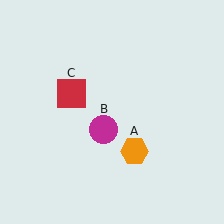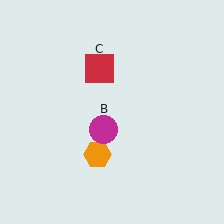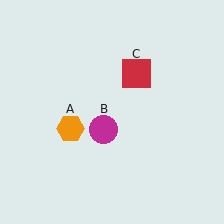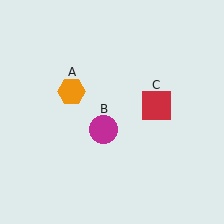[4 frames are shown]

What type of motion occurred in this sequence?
The orange hexagon (object A), red square (object C) rotated clockwise around the center of the scene.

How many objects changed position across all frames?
2 objects changed position: orange hexagon (object A), red square (object C).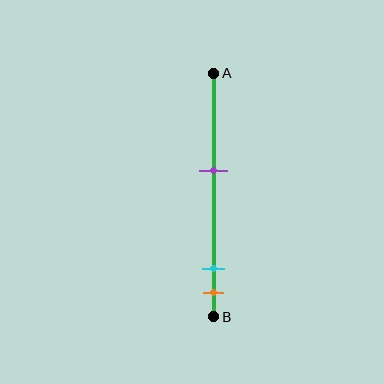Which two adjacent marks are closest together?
The cyan and orange marks are the closest adjacent pair.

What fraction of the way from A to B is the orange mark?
The orange mark is approximately 90% (0.9) of the way from A to B.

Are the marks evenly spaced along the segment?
No, the marks are not evenly spaced.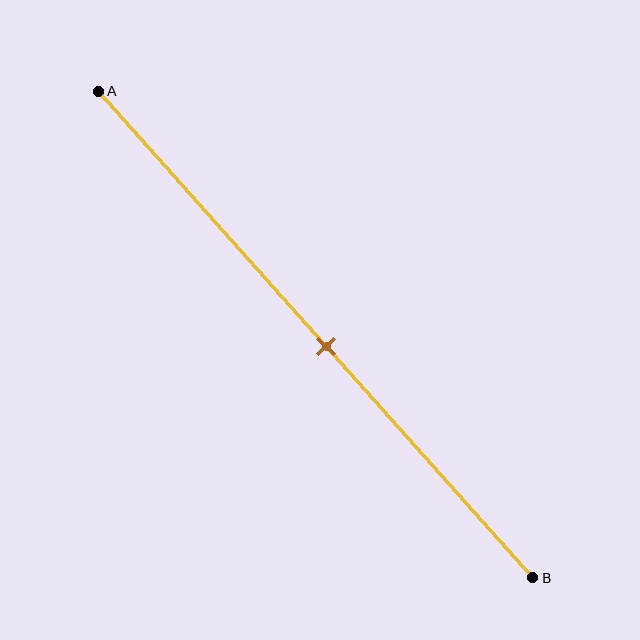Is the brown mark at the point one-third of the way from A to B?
No, the mark is at about 55% from A, not at the 33% one-third point.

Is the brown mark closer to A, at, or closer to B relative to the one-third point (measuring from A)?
The brown mark is closer to point B than the one-third point of segment AB.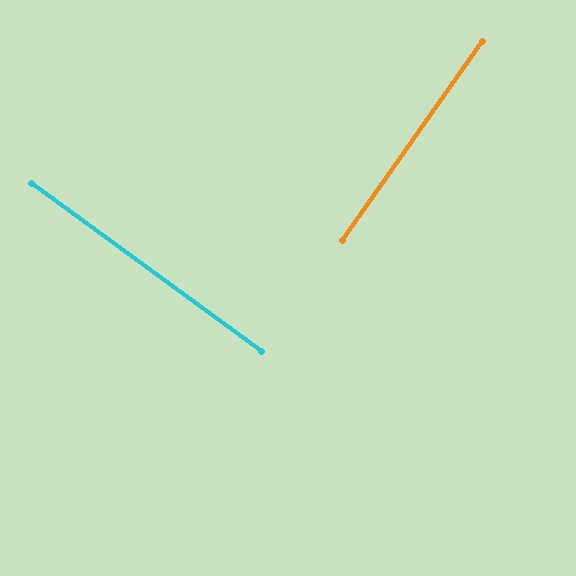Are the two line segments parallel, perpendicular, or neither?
Perpendicular — they meet at approximately 89°.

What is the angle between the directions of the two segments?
Approximately 89 degrees.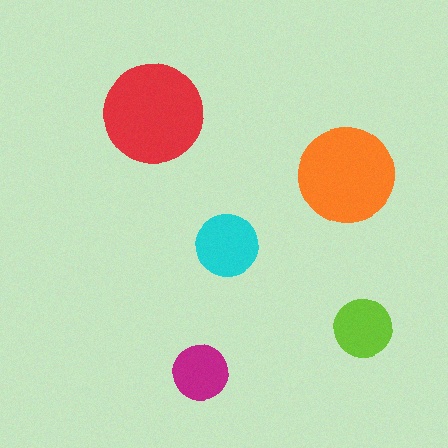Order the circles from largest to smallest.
the red one, the orange one, the cyan one, the lime one, the magenta one.